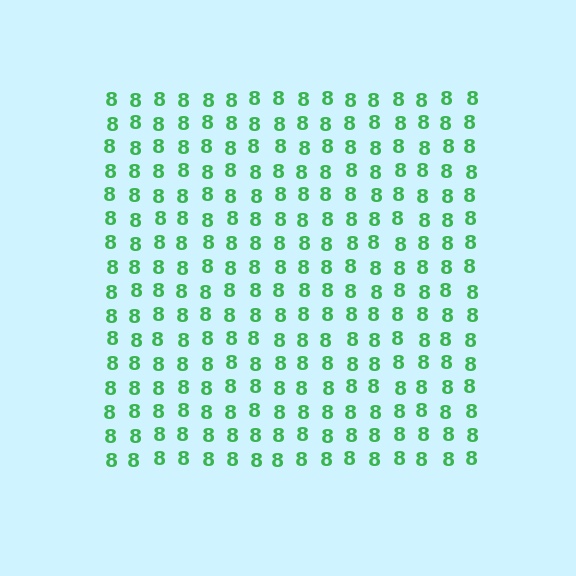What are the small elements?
The small elements are digit 8's.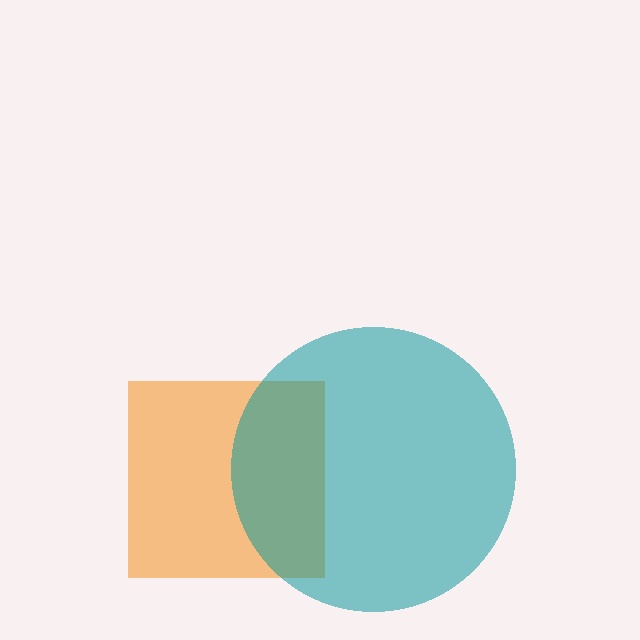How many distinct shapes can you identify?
There are 2 distinct shapes: an orange square, a teal circle.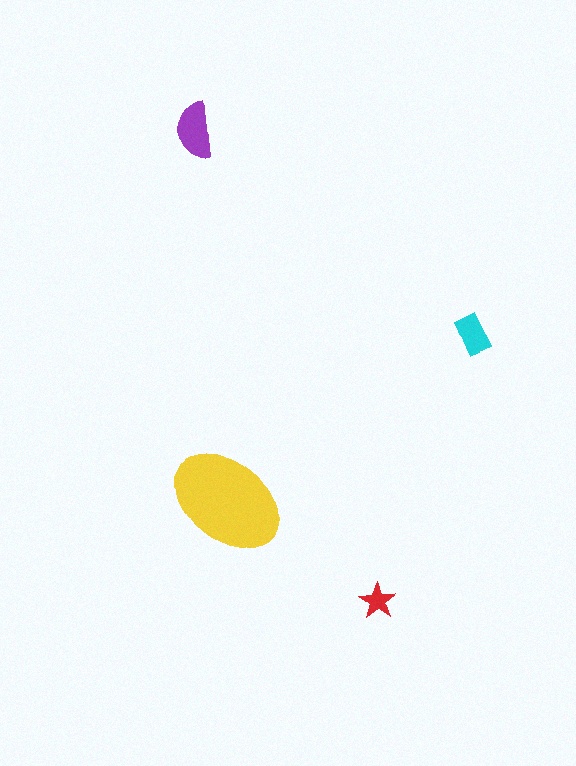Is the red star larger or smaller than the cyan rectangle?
Smaller.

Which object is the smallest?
The red star.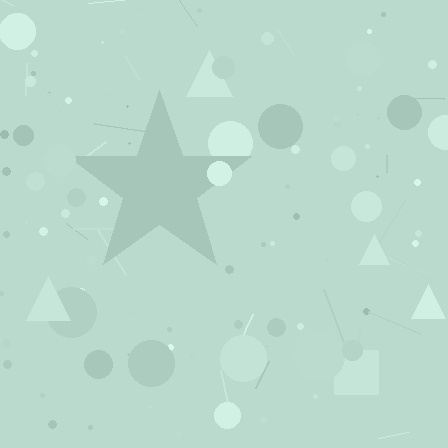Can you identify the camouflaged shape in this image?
The camouflaged shape is a star.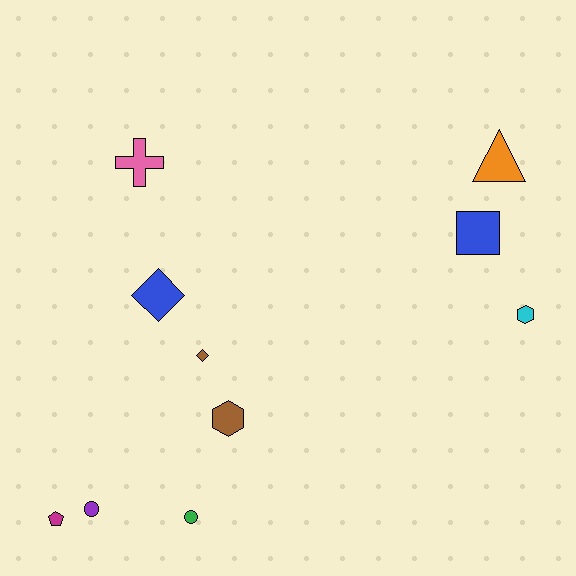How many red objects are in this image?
There are no red objects.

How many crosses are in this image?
There is 1 cross.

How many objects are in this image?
There are 10 objects.